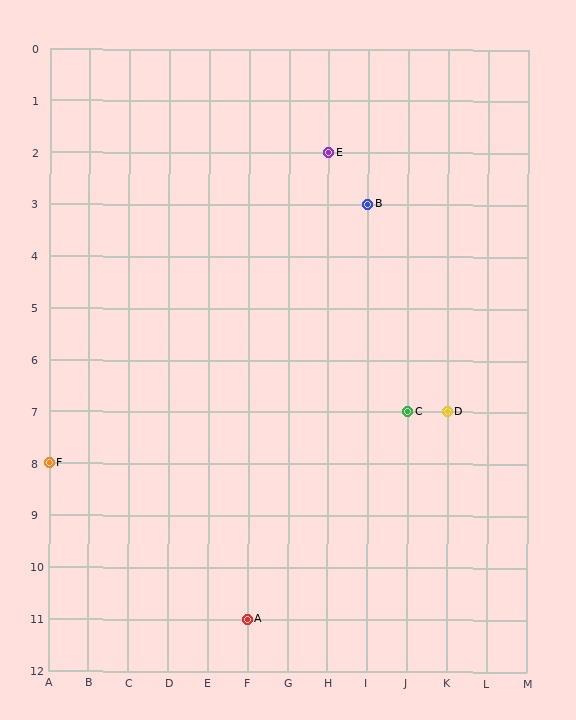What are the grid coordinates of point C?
Point C is at grid coordinates (J, 7).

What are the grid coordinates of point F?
Point F is at grid coordinates (A, 8).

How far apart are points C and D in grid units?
Points C and D are 1 column apart.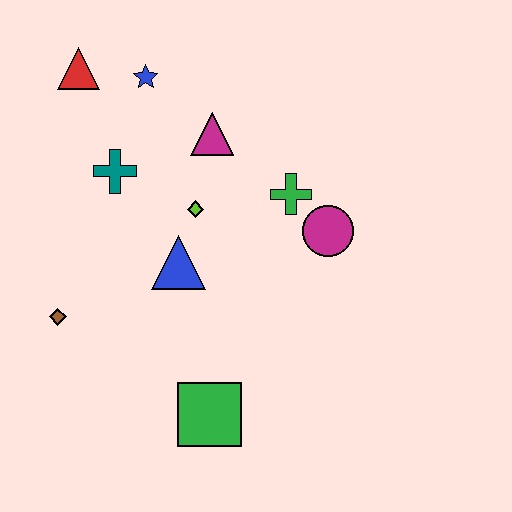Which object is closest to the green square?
The blue triangle is closest to the green square.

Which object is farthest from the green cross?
The brown diamond is farthest from the green cross.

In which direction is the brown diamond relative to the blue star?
The brown diamond is below the blue star.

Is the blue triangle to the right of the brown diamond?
Yes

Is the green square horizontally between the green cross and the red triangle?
Yes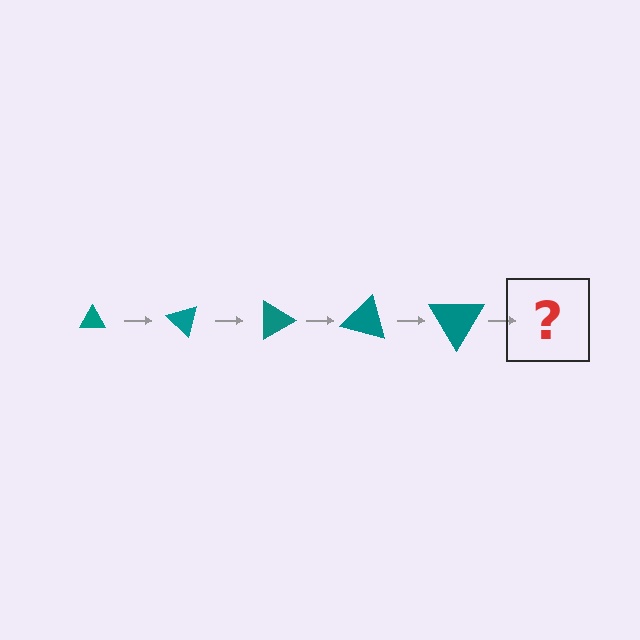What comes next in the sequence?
The next element should be a triangle, larger than the previous one and rotated 225 degrees from the start.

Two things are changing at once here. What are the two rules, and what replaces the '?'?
The two rules are that the triangle grows larger each step and it rotates 45 degrees each step. The '?' should be a triangle, larger than the previous one and rotated 225 degrees from the start.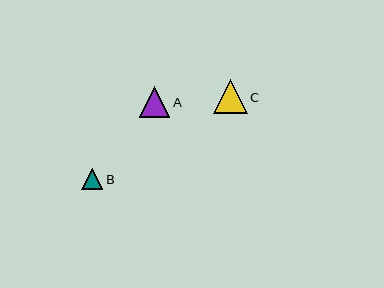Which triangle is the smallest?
Triangle B is the smallest with a size of approximately 21 pixels.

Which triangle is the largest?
Triangle C is the largest with a size of approximately 34 pixels.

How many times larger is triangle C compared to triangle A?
Triangle C is approximately 1.1 times the size of triangle A.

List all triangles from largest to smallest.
From largest to smallest: C, A, B.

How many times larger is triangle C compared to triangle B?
Triangle C is approximately 1.6 times the size of triangle B.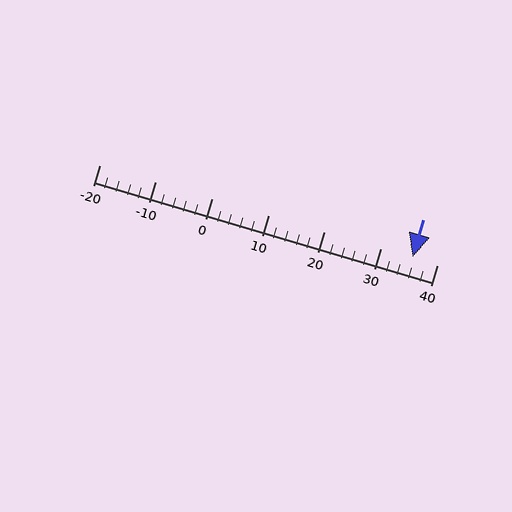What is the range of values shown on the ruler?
The ruler shows values from -20 to 40.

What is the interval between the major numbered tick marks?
The major tick marks are spaced 10 units apart.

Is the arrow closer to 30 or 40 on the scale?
The arrow is closer to 40.